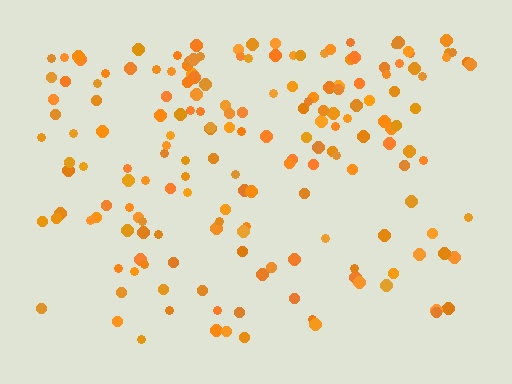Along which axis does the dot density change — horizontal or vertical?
Vertical.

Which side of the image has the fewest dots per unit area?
The bottom.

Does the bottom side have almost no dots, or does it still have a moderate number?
Still a moderate number, just noticeably fewer than the top.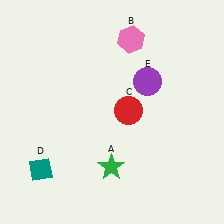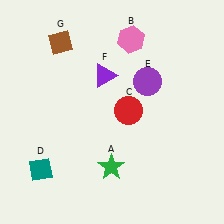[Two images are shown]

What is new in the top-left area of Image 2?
A purple triangle (F) was added in the top-left area of Image 2.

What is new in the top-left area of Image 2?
A brown diamond (G) was added in the top-left area of Image 2.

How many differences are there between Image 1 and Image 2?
There are 2 differences between the two images.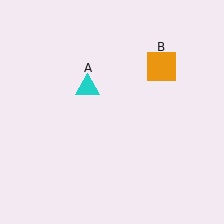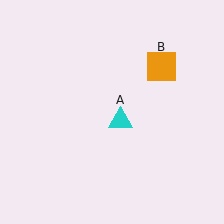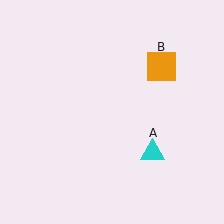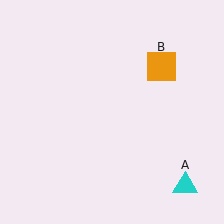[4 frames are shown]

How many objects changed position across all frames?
1 object changed position: cyan triangle (object A).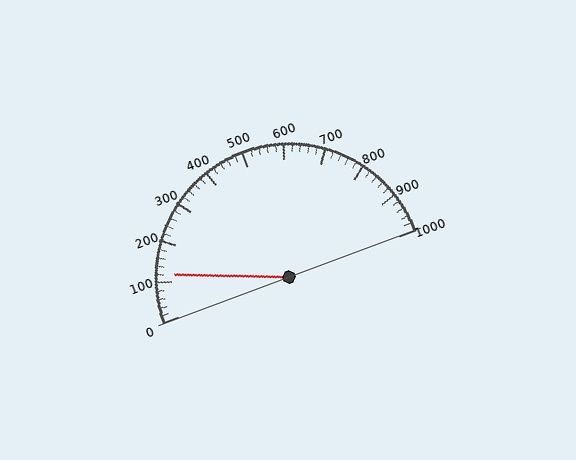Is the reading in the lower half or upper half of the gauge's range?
The reading is in the lower half of the range (0 to 1000).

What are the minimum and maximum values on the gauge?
The gauge ranges from 0 to 1000.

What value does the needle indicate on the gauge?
The needle indicates approximately 120.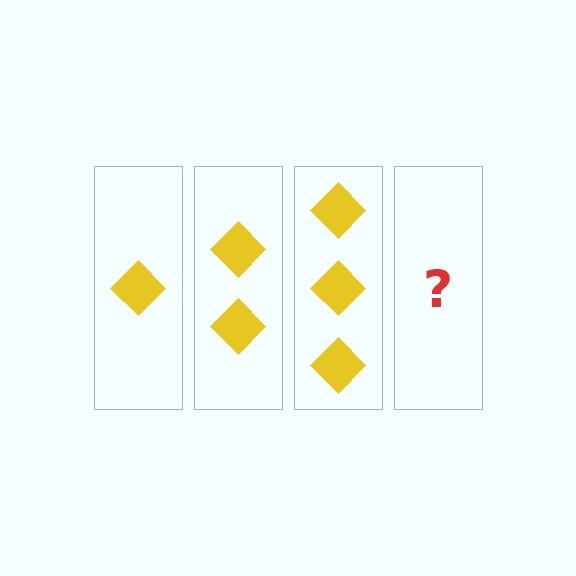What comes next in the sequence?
The next element should be 4 diamonds.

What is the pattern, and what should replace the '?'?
The pattern is that each step adds one more diamond. The '?' should be 4 diamonds.